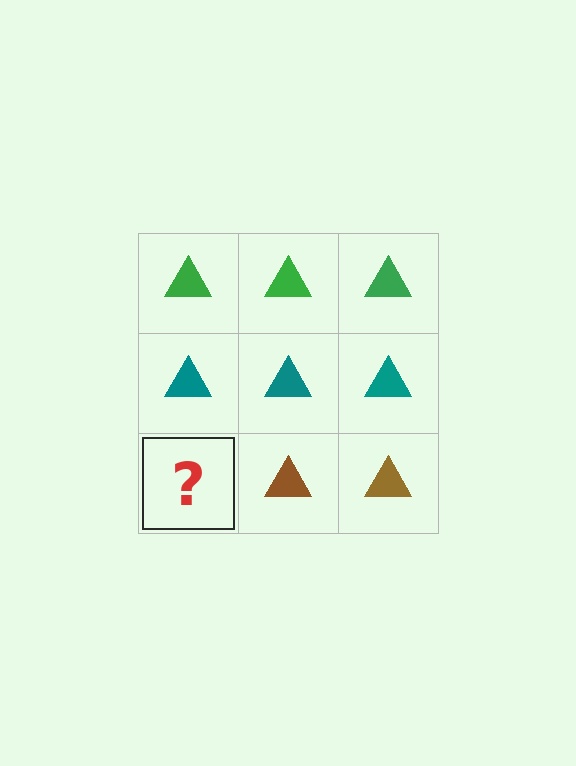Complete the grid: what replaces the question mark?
The question mark should be replaced with a brown triangle.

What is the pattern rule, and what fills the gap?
The rule is that each row has a consistent color. The gap should be filled with a brown triangle.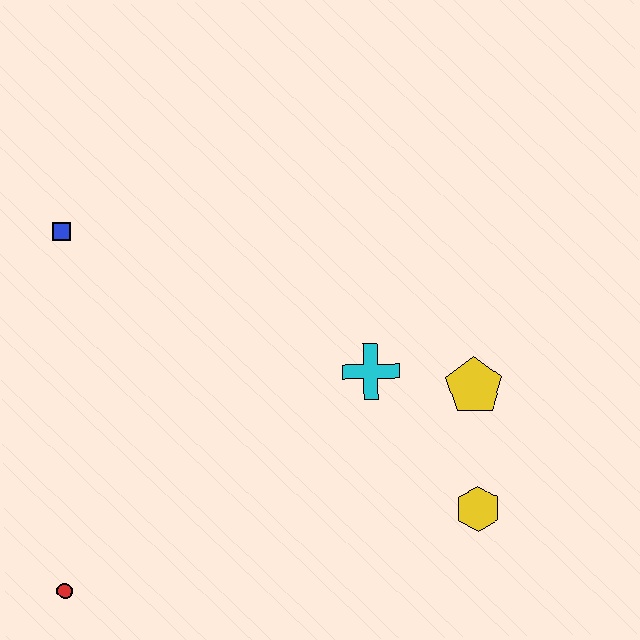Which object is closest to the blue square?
The cyan cross is closest to the blue square.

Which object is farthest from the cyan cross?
The red circle is farthest from the cyan cross.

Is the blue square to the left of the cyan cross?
Yes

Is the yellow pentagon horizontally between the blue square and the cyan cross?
No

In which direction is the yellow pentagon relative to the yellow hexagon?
The yellow pentagon is above the yellow hexagon.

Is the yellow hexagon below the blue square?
Yes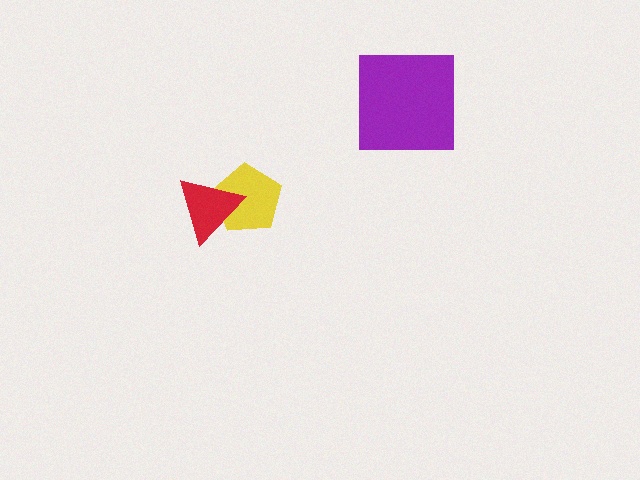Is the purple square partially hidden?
No, no other shape covers it.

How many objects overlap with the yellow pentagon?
1 object overlaps with the yellow pentagon.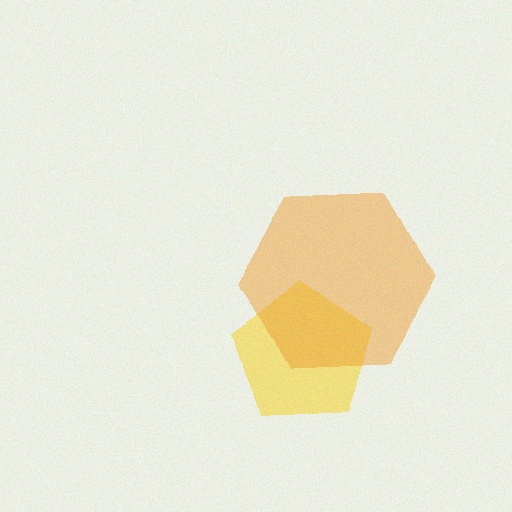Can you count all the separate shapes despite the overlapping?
Yes, there are 2 separate shapes.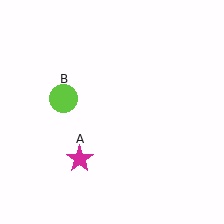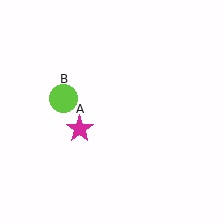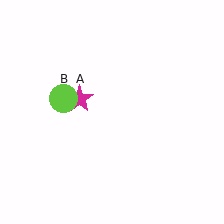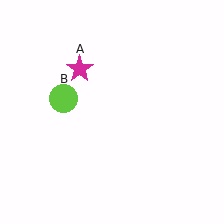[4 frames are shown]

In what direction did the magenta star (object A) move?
The magenta star (object A) moved up.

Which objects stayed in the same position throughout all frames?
Lime circle (object B) remained stationary.